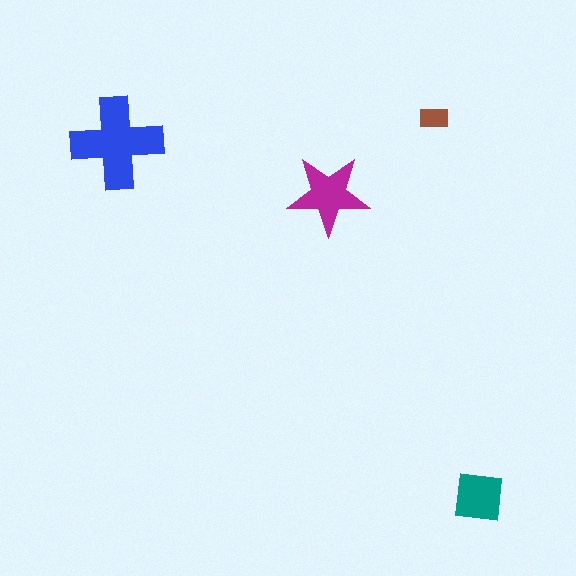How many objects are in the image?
There are 4 objects in the image.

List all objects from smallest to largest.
The brown rectangle, the teal square, the magenta star, the blue cross.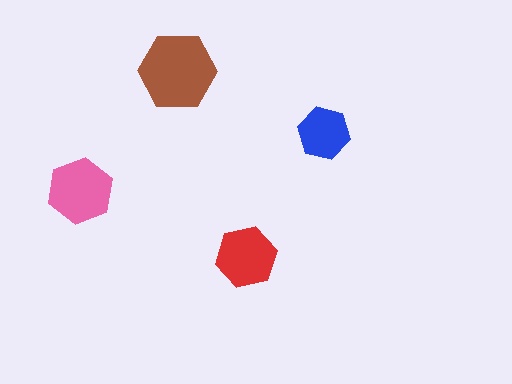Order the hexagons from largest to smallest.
the brown one, the pink one, the red one, the blue one.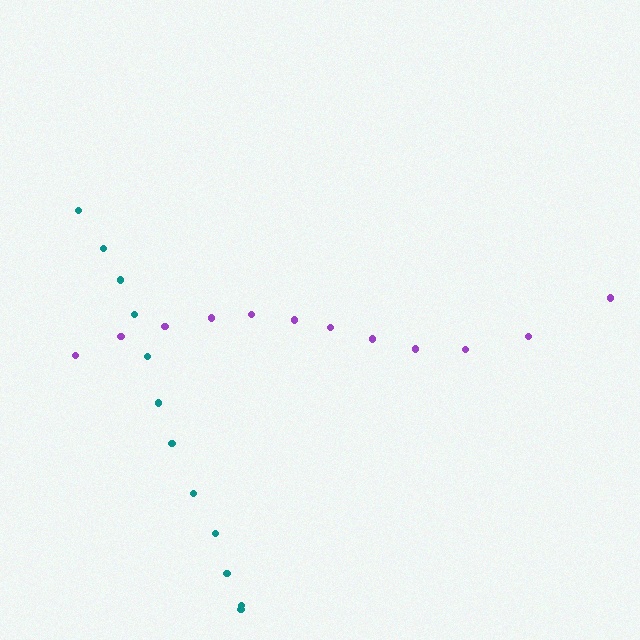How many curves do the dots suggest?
There are 2 distinct paths.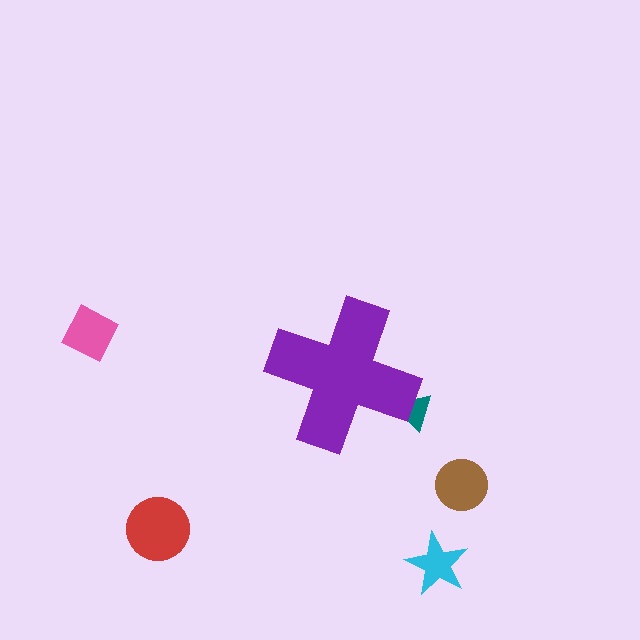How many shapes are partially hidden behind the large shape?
1 shape is partially hidden.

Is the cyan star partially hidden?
No, the cyan star is fully visible.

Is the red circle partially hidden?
No, the red circle is fully visible.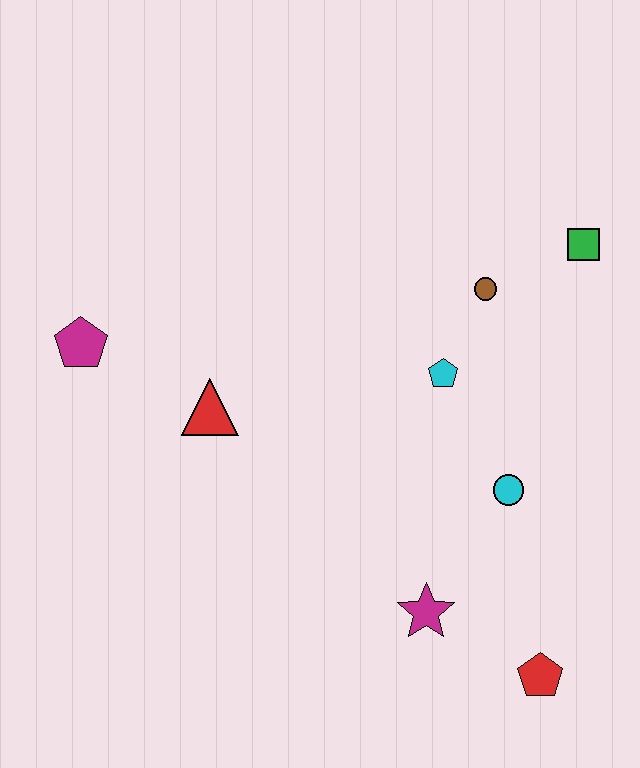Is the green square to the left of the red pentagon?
No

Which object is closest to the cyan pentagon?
The brown circle is closest to the cyan pentagon.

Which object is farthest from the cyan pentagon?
The magenta pentagon is farthest from the cyan pentagon.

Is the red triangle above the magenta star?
Yes